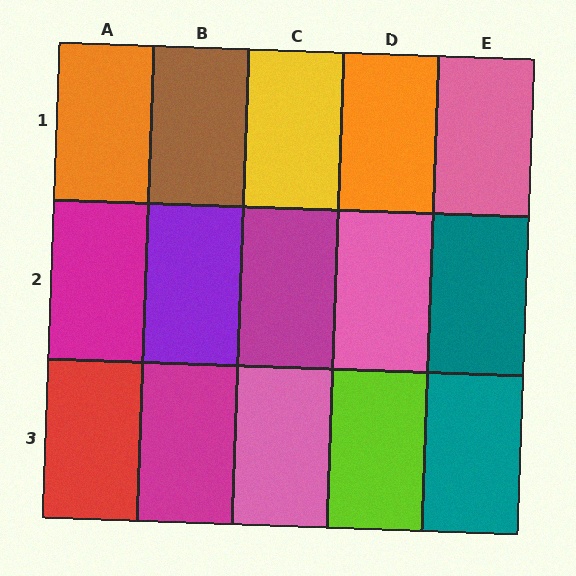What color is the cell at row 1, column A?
Orange.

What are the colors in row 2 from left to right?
Magenta, purple, magenta, pink, teal.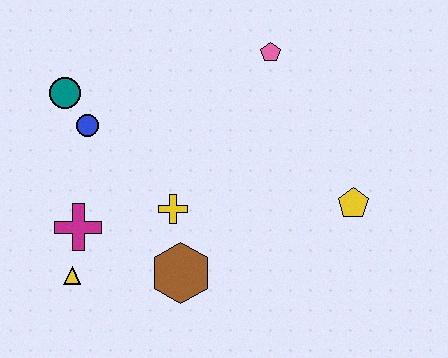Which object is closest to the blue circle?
The teal circle is closest to the blue circle.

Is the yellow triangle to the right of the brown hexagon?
No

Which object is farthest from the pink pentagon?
The yellow triangle is farthest from the pink pentagon.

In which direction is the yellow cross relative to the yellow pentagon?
The yellow cross is to the left of the yellow pentagon.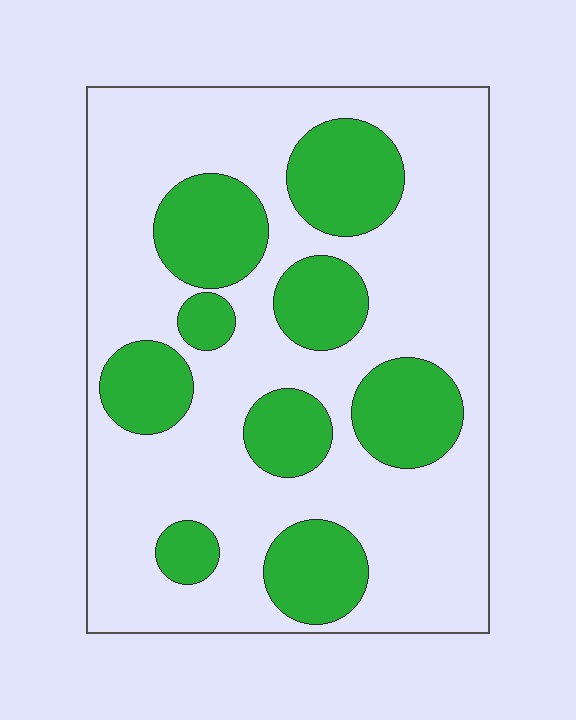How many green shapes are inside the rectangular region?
9.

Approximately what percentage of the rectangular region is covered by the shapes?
Approximately 30%.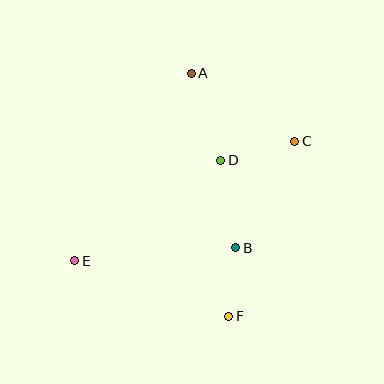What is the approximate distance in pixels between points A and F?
The distance between A and F is approximately 246 pixels.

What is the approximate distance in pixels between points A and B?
The distance between A and B is approximately 180 pixels.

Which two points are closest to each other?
Points B and F are closest to each other.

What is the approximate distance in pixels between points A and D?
The distance between A and D is approximately 92 pixels.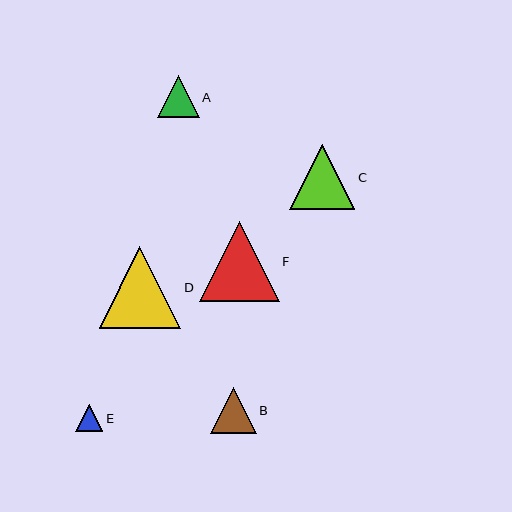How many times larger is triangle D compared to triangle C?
Triangle D is approximately 1.3 times the size of triangle C.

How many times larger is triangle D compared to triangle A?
Triangle D is approximately 1.9 times the size of triangle A.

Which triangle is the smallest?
Triangle E is the smallest with a size of approximately 27 pixels.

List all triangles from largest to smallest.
From largest to smallest: D, F, C, B, A, E.